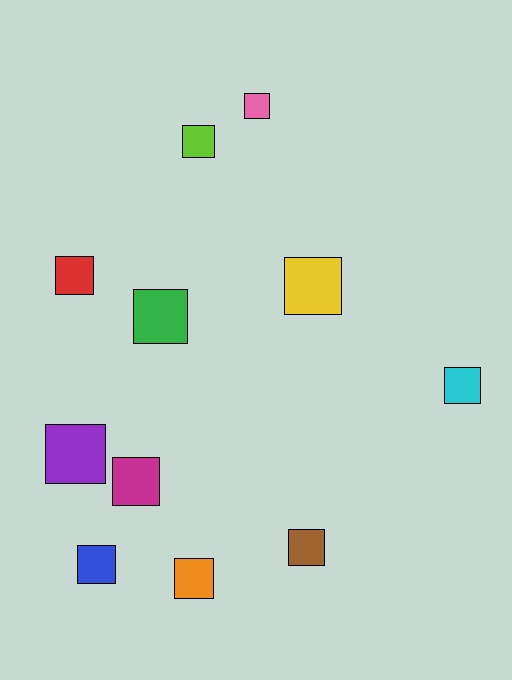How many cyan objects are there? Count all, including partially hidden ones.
There is 1 cyan object.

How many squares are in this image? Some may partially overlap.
There are 11 squares.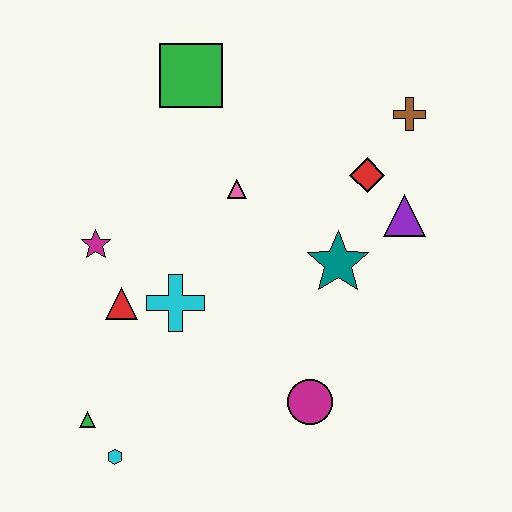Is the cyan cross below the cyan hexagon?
No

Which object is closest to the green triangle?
The cyan hexagon is closest to the green triangle.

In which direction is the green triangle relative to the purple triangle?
The green triangle is to the left of the purple triangle.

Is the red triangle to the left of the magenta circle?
Yes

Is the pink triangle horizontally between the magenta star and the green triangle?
No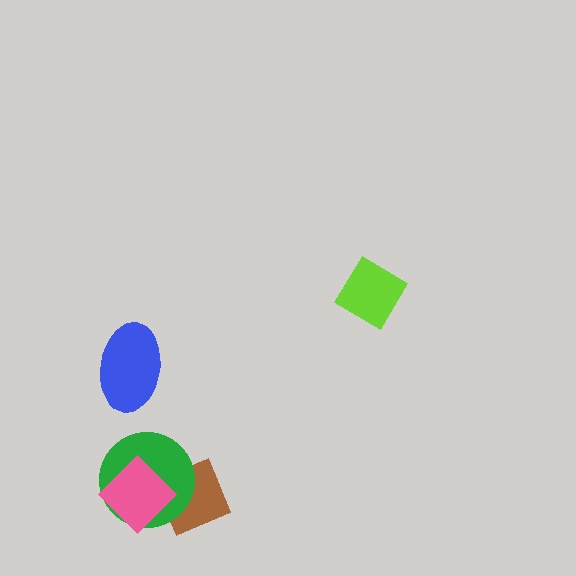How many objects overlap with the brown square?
2 objects overlap with the brown square.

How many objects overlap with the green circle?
2 objects overlap with the green circle.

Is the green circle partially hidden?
Yes, it is partially covered by another shape.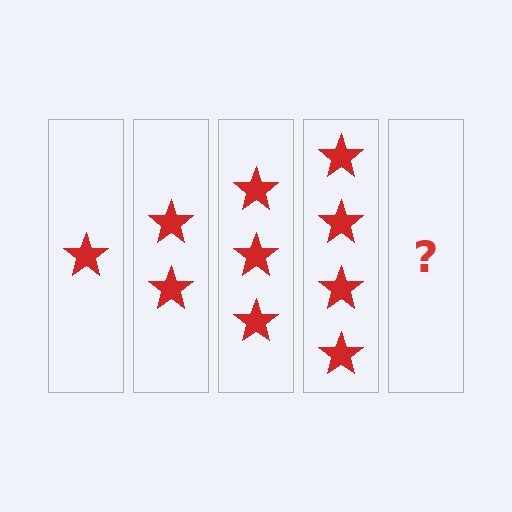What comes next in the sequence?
The next element should be 5 stars.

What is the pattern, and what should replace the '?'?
The pattern is that each step adds one more star. The '?' should be 5 stars.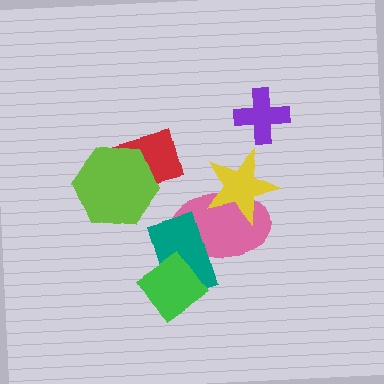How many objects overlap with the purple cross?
0 objects overlap with the purple cross.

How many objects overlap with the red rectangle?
1 object overlaps with the red rectangle.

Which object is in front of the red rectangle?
The lime hexagon is in front of the red rectangle.